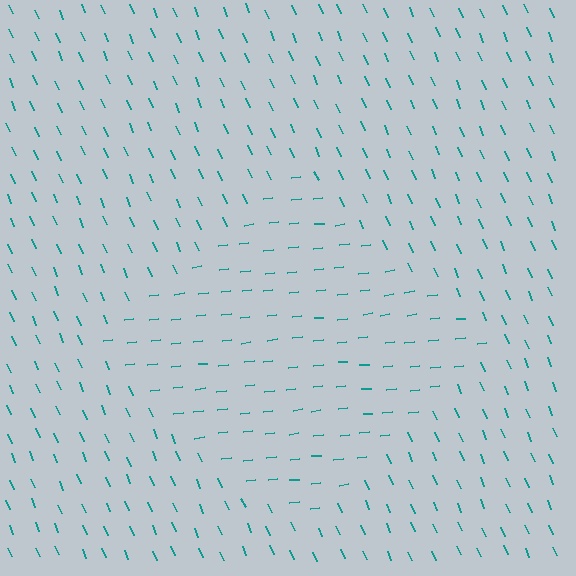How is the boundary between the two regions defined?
The boundary is defined purely by a change in line orientation (approximately 74 degrees difference). All lines are the same color and thickness.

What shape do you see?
I see a diamond.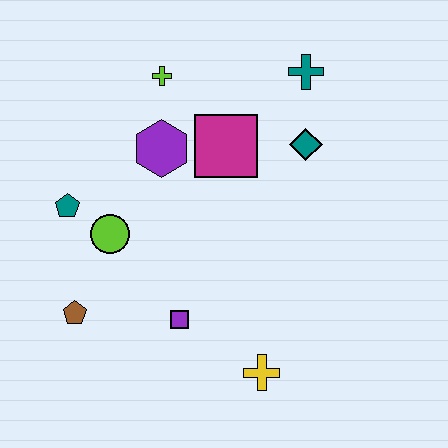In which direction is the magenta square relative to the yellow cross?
The magenta square is above the yellow cross.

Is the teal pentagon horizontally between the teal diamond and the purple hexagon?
No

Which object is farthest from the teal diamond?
The brown pentagon is farthest from the teal diamond.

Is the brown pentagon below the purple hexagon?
Yes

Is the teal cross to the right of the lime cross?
Yes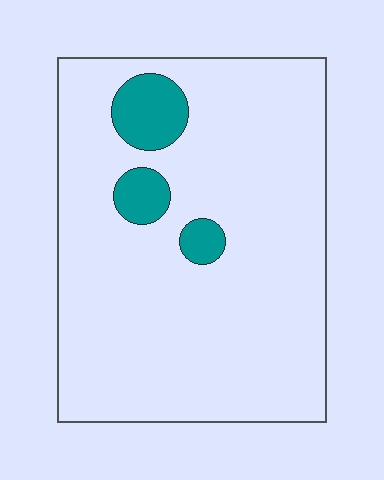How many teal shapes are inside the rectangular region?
3.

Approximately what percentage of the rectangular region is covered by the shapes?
Approximately 10%.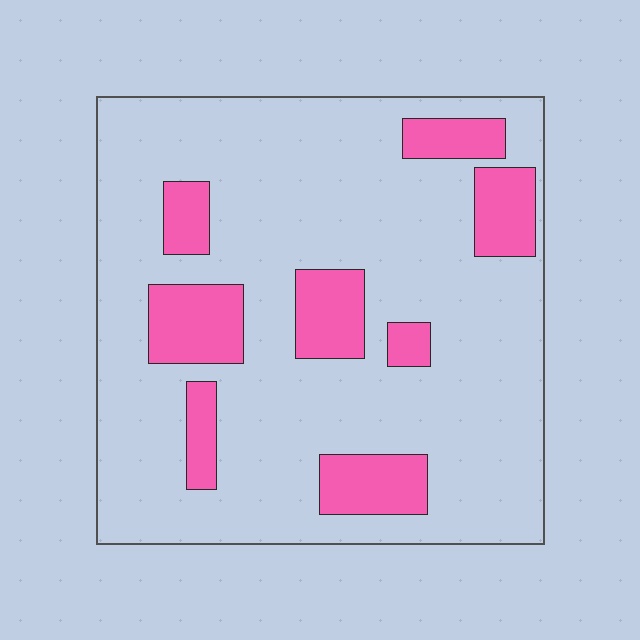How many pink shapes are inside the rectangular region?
8.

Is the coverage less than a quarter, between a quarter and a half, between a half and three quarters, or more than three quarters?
Less than a quarter.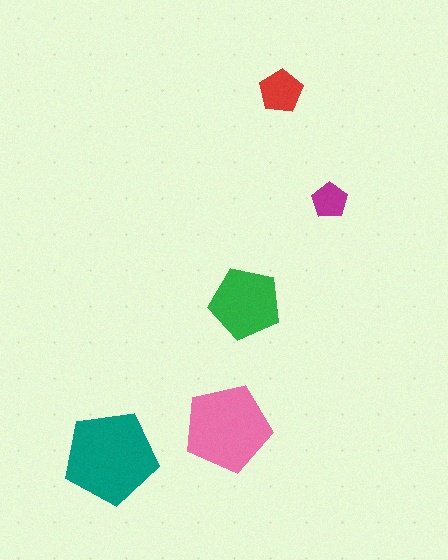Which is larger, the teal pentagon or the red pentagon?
The teal one.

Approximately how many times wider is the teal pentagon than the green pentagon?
About 1.5 times wider.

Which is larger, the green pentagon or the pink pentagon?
The pink one.